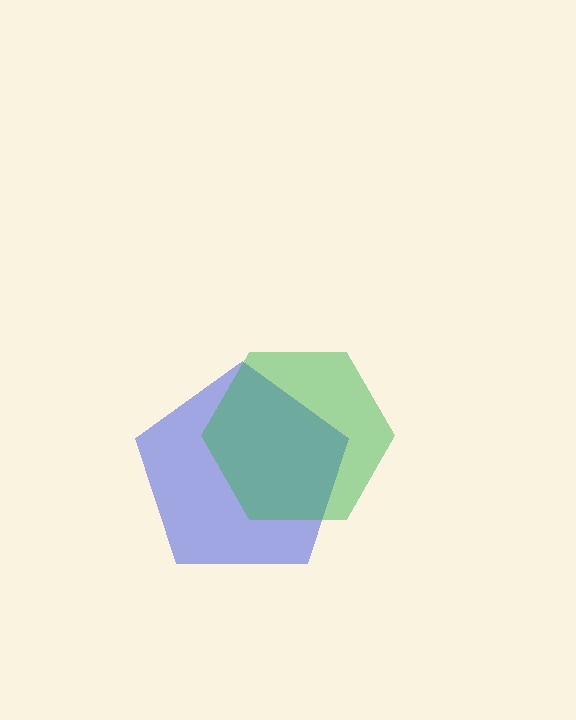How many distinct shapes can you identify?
There are 2 distinct shapes: a blue pentagon, a green hexagon.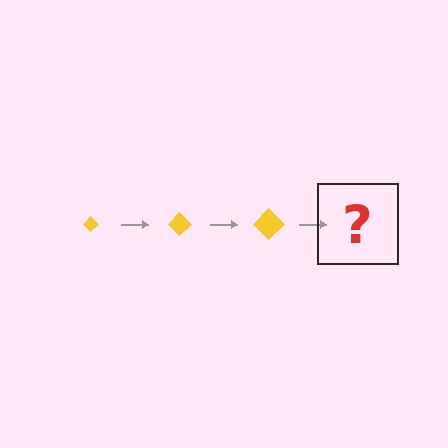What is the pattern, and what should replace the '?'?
The pattern is that the diamond gets progressively larger each step. The '?' should be a yellow diamond, larger than the previous one.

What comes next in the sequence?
The next element should be a yellow diamond, larger than the previous one.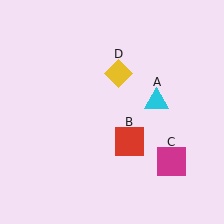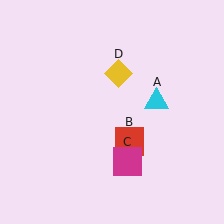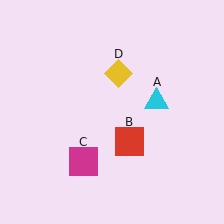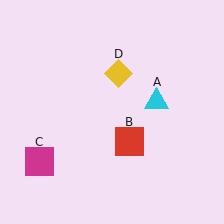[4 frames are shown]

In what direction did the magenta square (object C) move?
The magenta square (object C) moved left.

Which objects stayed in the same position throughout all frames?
Cyan triangle (object A) and red square (object B) and yellow diamond (object D) remained stationary.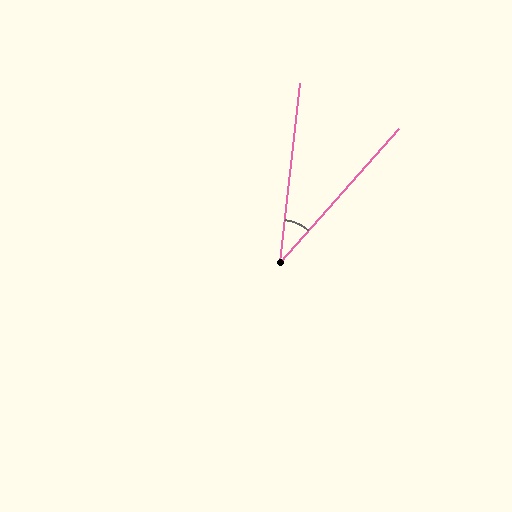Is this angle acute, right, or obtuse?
It is acute.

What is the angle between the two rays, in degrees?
Approximately 35 degrees.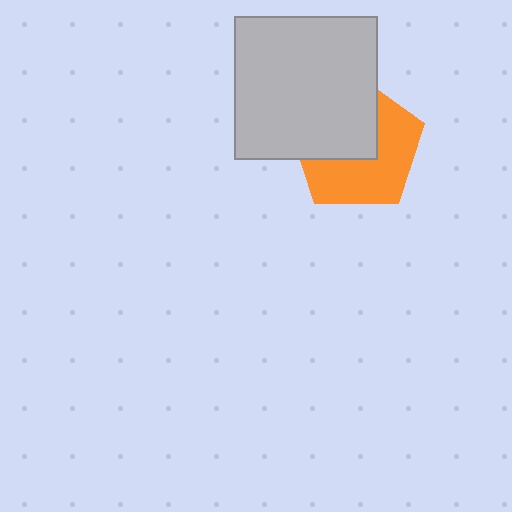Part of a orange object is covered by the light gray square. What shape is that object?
It is a pentagon.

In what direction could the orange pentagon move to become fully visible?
The orange pentagon could move toward the lower-right. That would shift it out from behind the light gray square entirely.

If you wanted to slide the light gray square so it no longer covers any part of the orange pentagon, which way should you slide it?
Slide it toward the upper-left — that is the most direct way to separate the two shapes.